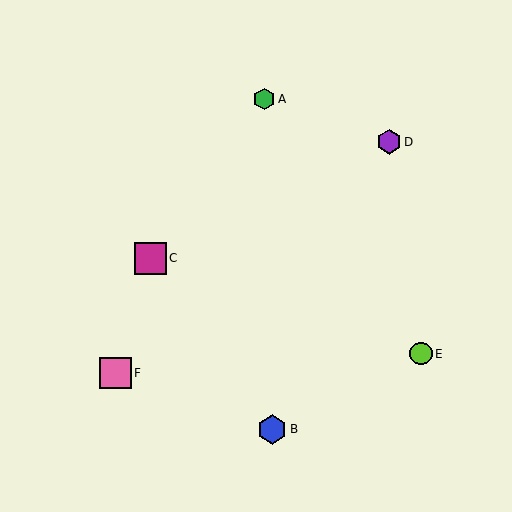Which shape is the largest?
The magenta square (labeled C) is the largest.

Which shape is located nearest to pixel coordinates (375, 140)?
The purple hexagon (labeled D) at (389, 142) is nearest to that location.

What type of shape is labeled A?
Shape A is a green hexagon.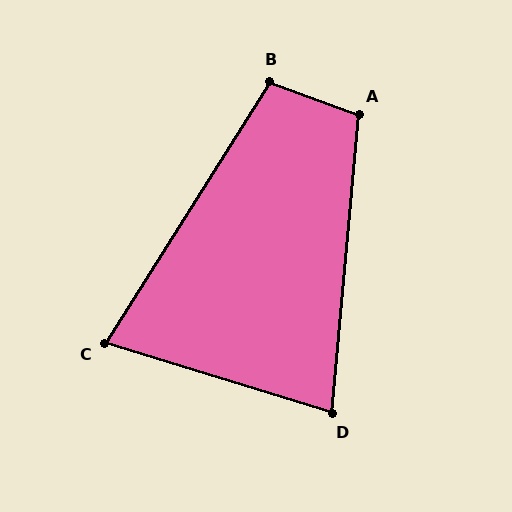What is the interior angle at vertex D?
Approximately 78 degrees (acute).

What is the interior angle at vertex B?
Approximately 102 degrees (obtuse).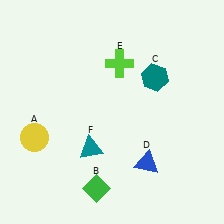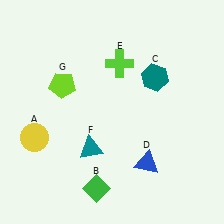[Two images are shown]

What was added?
A lime pentagon (G) was added in Image 2.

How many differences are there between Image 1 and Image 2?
There is 1 difference between the two images.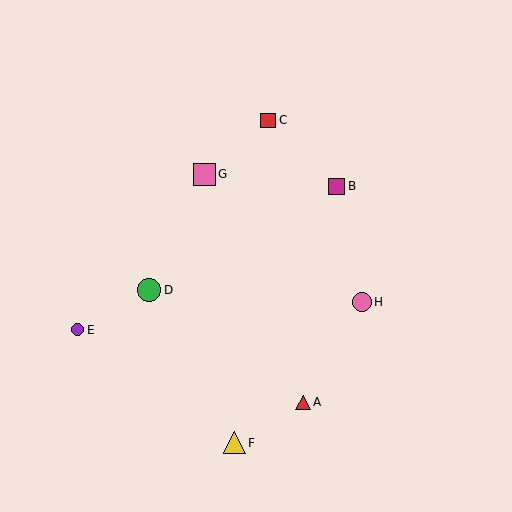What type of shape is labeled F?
Shape F is a yellow triangle.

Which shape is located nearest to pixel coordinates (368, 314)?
The pink circle (labeled H) at (362, 302) is nearest to that location.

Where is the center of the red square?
The center of the red square is at (268, 120).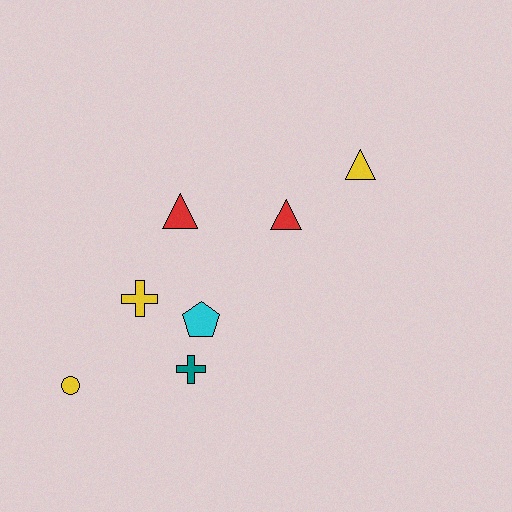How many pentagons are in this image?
There is 1 pentagon.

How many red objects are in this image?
There are 2 red objects.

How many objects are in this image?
There are 7 objects.